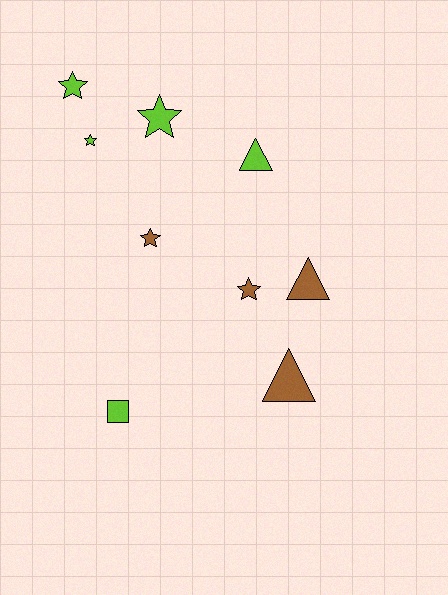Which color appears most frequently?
Lime, with 5 objects.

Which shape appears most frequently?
Star, with 5 objects.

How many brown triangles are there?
There are 2 brown triangles.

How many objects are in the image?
There are 9 objects.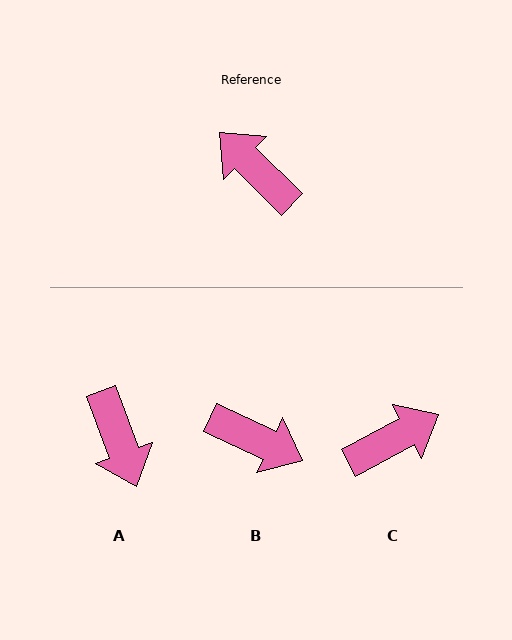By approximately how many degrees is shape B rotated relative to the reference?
Approximately 160 degrees clockwise.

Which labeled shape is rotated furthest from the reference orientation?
B, about 160 degrees away.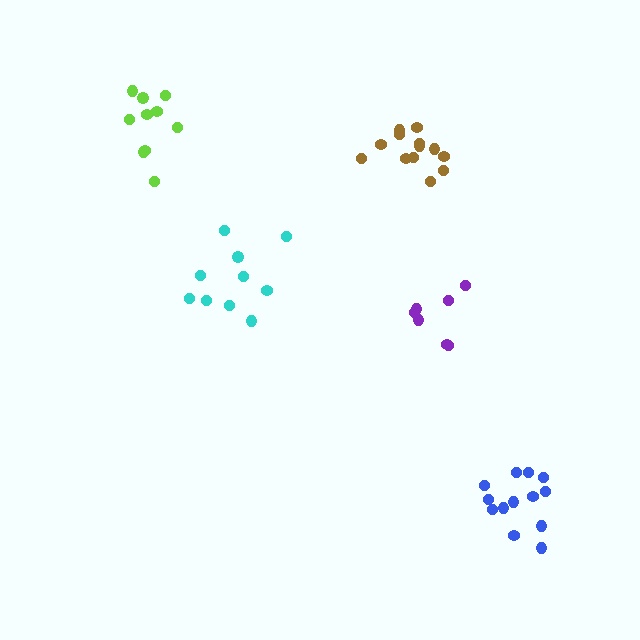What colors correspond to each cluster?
The clusters are colored: blue, purple, lime, cyan, brown.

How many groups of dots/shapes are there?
There are 5 groups.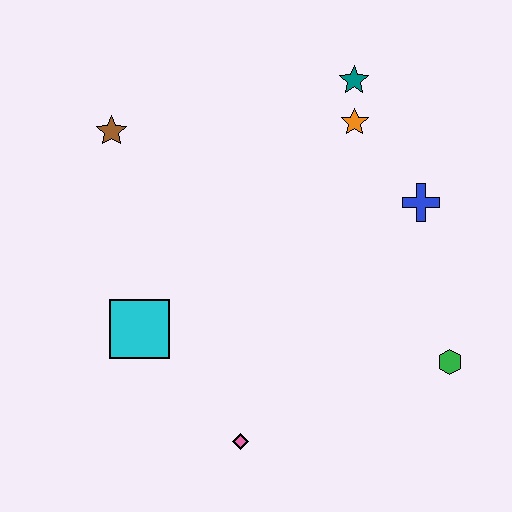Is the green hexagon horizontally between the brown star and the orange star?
No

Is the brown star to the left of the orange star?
Yes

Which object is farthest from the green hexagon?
The brown star is farthest from the green hexagon.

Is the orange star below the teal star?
Yes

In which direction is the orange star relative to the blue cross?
The orange star is above the blue cross.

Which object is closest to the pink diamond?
The cyan square is closest to the pink diamond.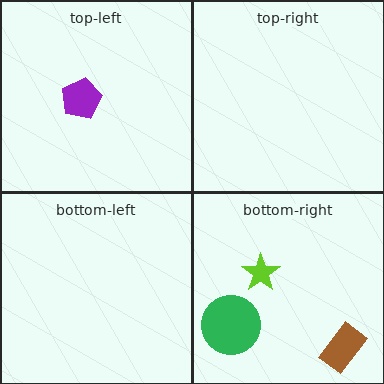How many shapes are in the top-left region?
1.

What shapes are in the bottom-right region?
The green circle, the brown rectangle, the lime star.